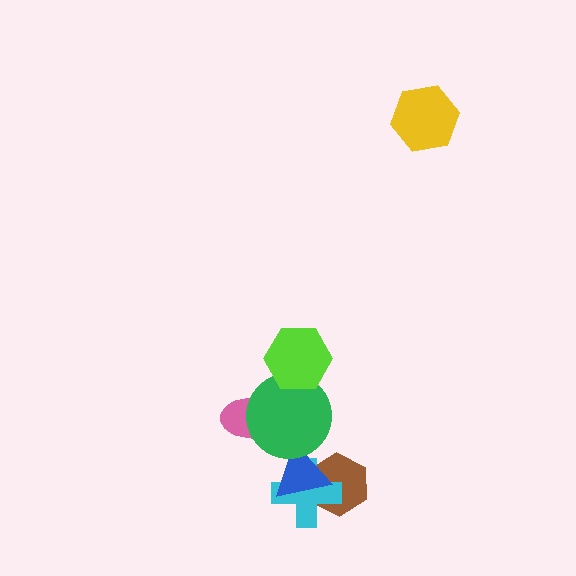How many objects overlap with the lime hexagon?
1 object overlaps with the lime hexagon.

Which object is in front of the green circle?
The lime hexagon is in front of the green circle.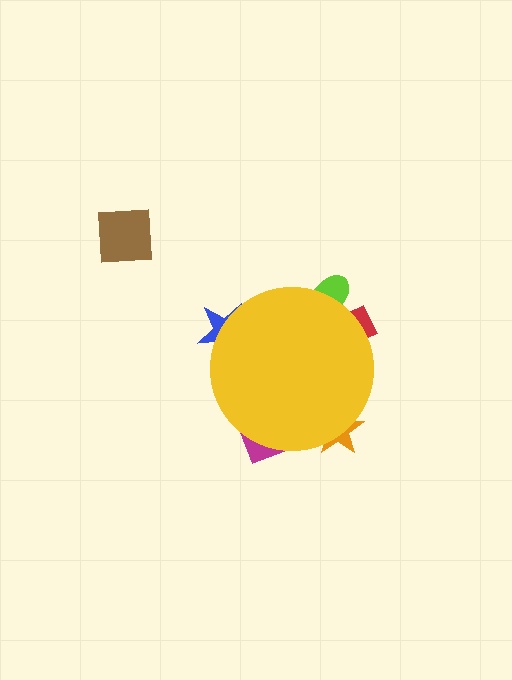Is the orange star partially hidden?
Yes, the orange star is partially hidden behind the yellow circle.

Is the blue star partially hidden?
Yes, the blue star is partially hidden behind the yellow circle.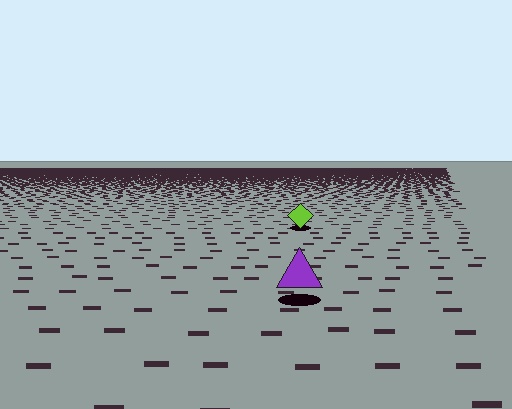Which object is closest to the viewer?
The purple triangle is closest. The texture marks near it are larger and more spread out.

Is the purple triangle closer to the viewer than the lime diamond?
Yes. The purple triangle is closer — you can tell from the texture gradient: the ground texture is coarser near it.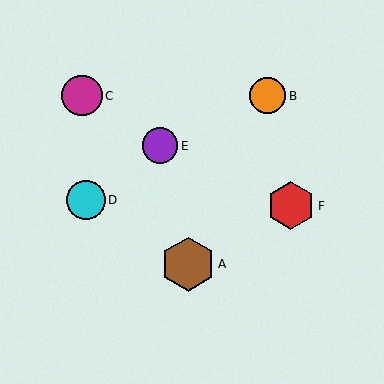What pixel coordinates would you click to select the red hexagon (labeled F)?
Click at (291, 206) to select the red hexagon F.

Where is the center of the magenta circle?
The center of the magenta circle is at (82, 96).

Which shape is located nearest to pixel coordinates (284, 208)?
The red hexagon (labeled F) at (291, 206) is nearest to that location.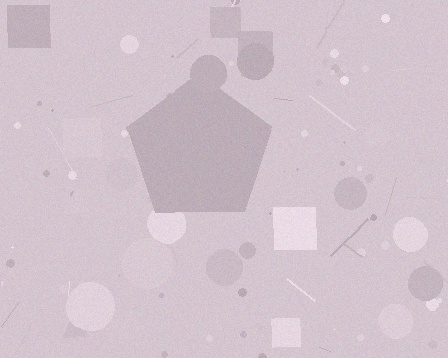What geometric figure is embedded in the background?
A pentagon is embedded in the background.